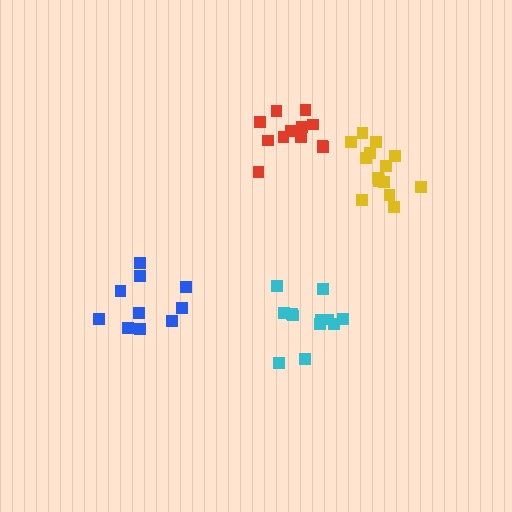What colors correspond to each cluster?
The clusters are colored: red, yellow, blue, cyan.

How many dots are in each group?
Group 1: 12 dots, Group 2: 14 dots, Group 3: 10 dots, Group 4: 12 dots (48 total).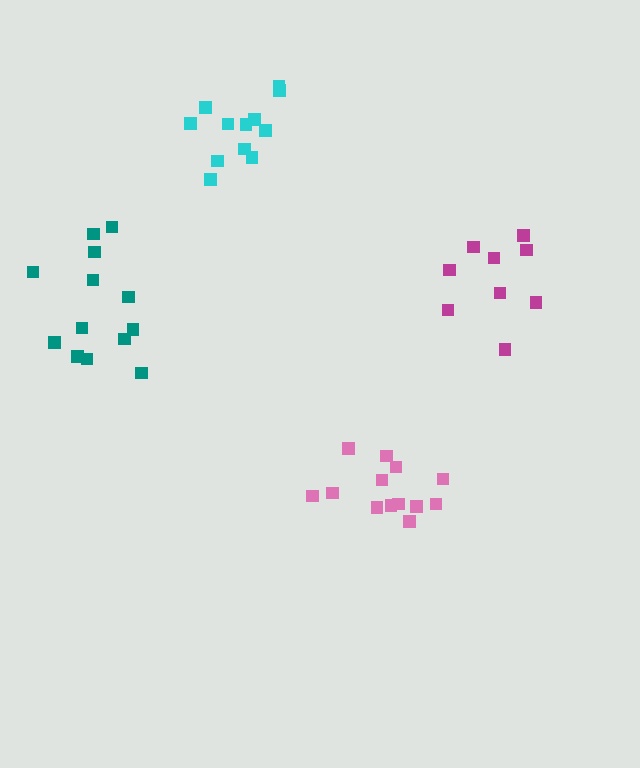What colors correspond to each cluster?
The clusters are colored: pink, teal, cyan, magenta.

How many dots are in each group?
Group 1: 13 dots, Group 2: 13 dots, Group 3: 12 dots, Group 4: 9 dots (47 total).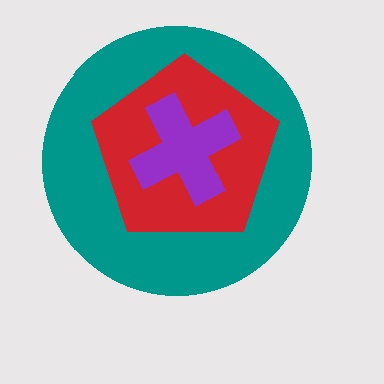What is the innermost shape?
The purple cross.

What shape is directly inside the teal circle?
The red pentagon.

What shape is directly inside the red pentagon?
The purple cross.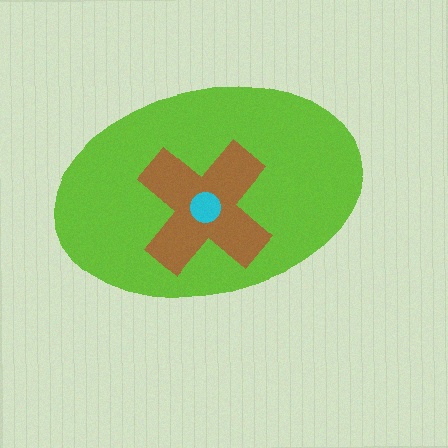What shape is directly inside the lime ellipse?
The brown cross.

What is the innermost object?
The cyan circle.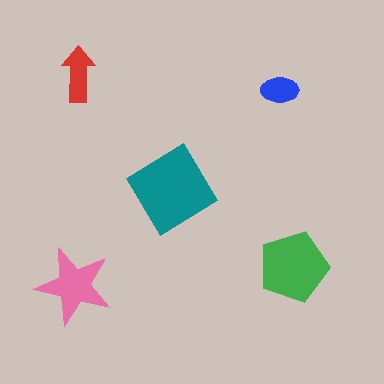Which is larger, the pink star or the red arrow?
The pink star.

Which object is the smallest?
The blue ellipse.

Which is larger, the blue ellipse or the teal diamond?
The teal diamond.